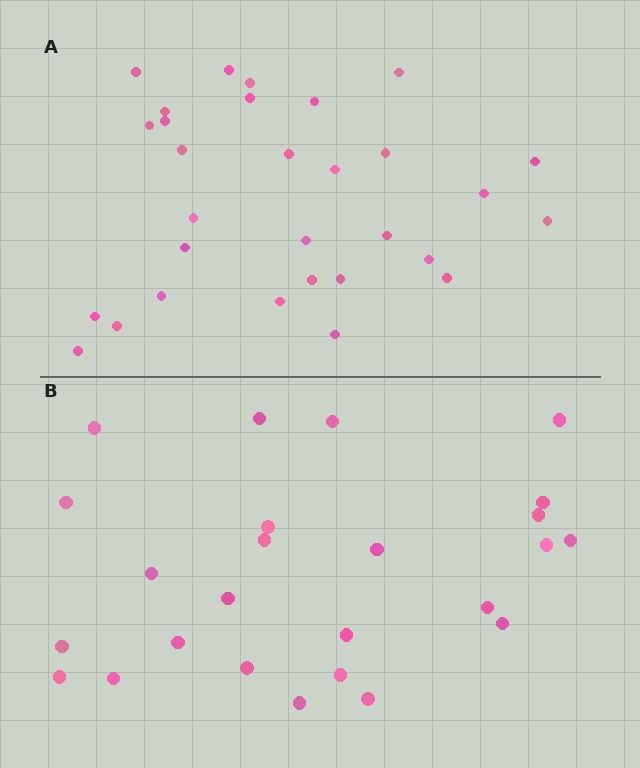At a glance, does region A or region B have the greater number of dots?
Region A (the top region) has more dots.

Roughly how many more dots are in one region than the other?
Region A has about 5 more dots than region B.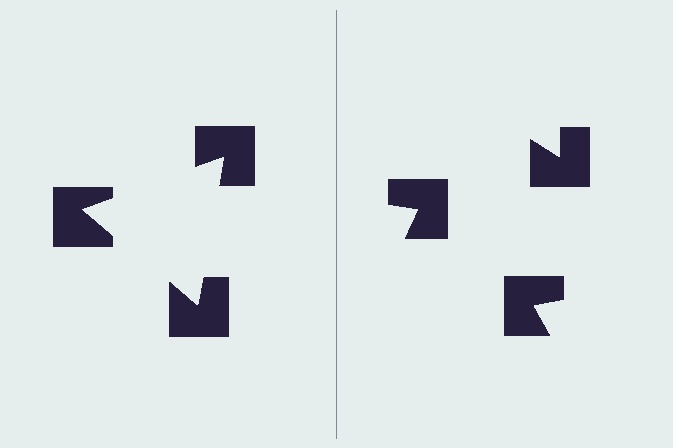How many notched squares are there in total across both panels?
6 — 3 on each side.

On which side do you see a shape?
An illusory triangle appears on the left side. On the right side the wedge cuts are rotated, so no coherent shape forms.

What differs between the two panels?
The notched squares are positioned identically on both sides; only the wedge orientations differ. On the left they align to a triangle; on the right they are misaligned.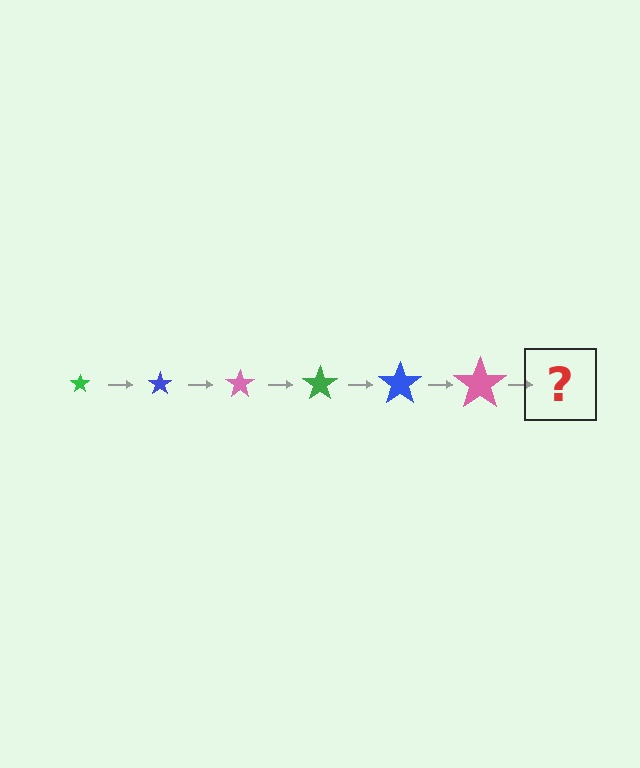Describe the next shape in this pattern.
It should be a green star, larger than the previous one.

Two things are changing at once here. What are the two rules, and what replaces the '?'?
The two rules are that the star grows larger each step and the color cycles through green, blue, and pink. The '?' should be a green star, larger than the previous one.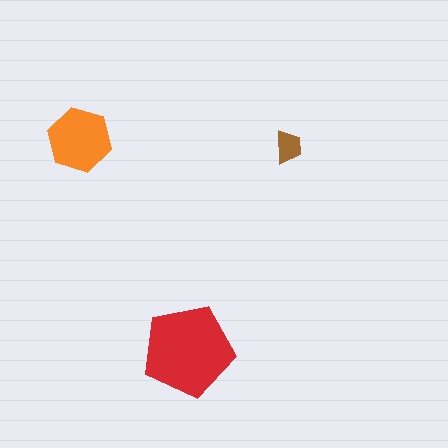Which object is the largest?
The red pentagon.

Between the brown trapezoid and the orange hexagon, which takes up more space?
The orange hexagon.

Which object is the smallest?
The brown trapezoid.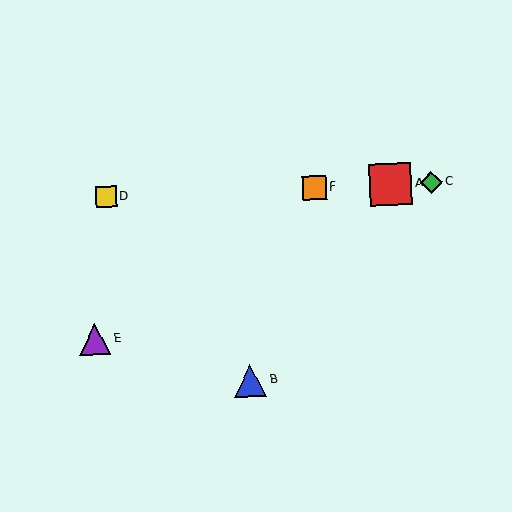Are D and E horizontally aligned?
No, D is at y≈197 and E is at y≈339.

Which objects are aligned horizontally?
Objects A, C, D, F are aligned horizontally.